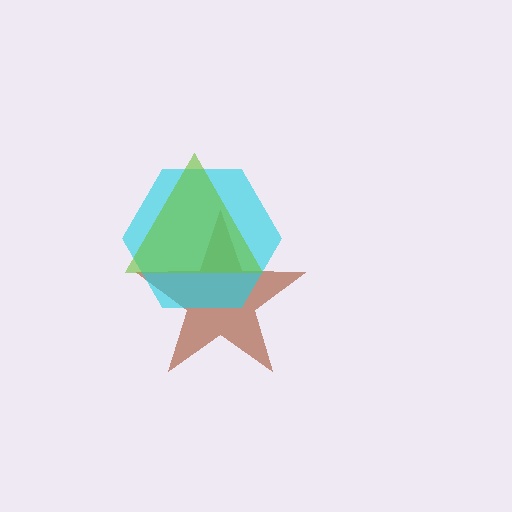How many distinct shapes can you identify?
There are 3 distinct shapes: a brown star, a cyan hexagon, a lime triangle.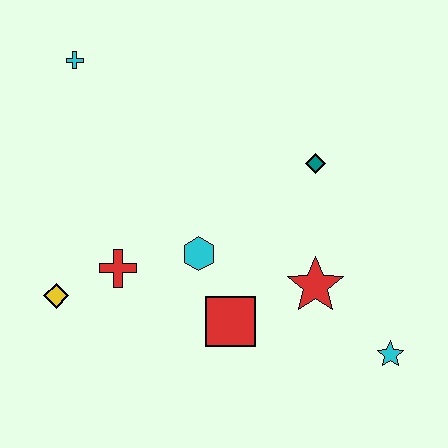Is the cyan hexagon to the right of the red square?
No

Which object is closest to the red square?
The cyan hexagon is closest to the red square.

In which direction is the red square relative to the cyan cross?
The red square is below the cyan cross.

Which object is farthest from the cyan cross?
The cyan star is farthest from the cyan cross.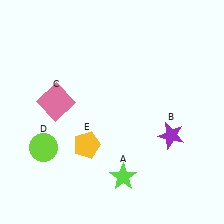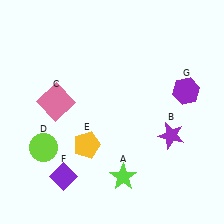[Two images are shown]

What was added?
A purple diamond (F), a purple hexagon (G) were added in Image 2.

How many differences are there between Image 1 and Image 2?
There are 2 differences between the two images.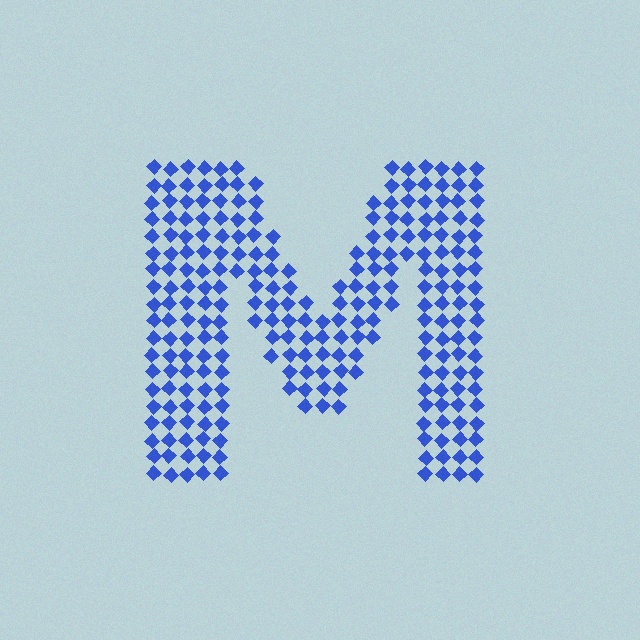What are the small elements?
The small elements are diamonds.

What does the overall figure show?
The overall figure shows the letter M.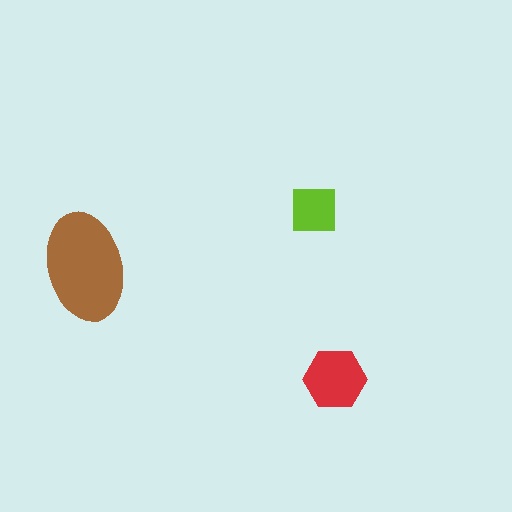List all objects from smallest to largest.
The lime square, the red hexagon, the brown ellipse.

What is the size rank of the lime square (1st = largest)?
3rd.